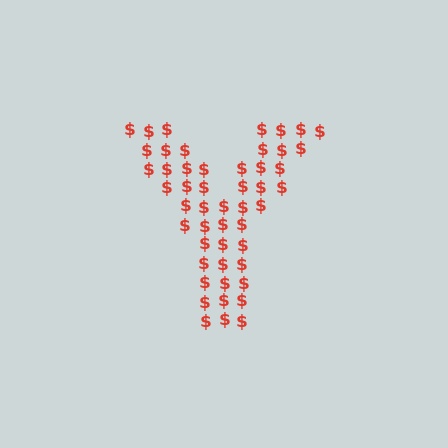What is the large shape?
The large shape is the letter Y.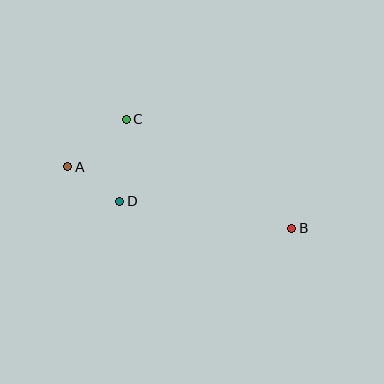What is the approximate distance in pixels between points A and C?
The distance between A and C is approximately 75 pixels.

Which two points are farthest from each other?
Points A and B are farthest from each other.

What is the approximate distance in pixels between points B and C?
The distance between B and C is approximately 198 pixels.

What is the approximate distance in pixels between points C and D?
The distance between C and D is approximately 83 pixels.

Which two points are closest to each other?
Points A and D are closest to each other.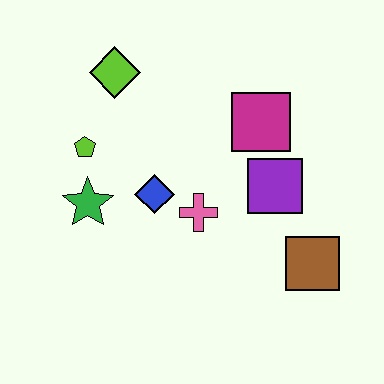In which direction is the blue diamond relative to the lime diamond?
The blue diamond is below the lime diamond.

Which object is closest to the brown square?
The purple square is closest to the brown square.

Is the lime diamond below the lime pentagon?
No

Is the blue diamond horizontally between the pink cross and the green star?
Yes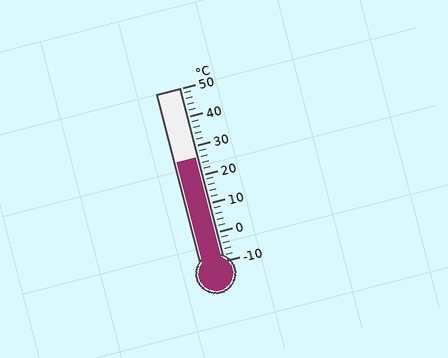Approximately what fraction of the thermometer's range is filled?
The thermometer is filled to approximately 60% of its range.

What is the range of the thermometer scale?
The thermometer scale ranges from -10°C to 50°C.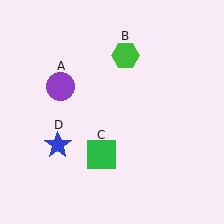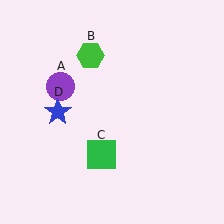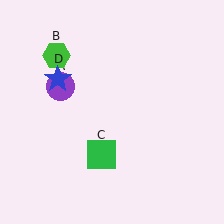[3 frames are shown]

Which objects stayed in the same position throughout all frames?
Purple circle (object A) and green square (object C) remained stationary.